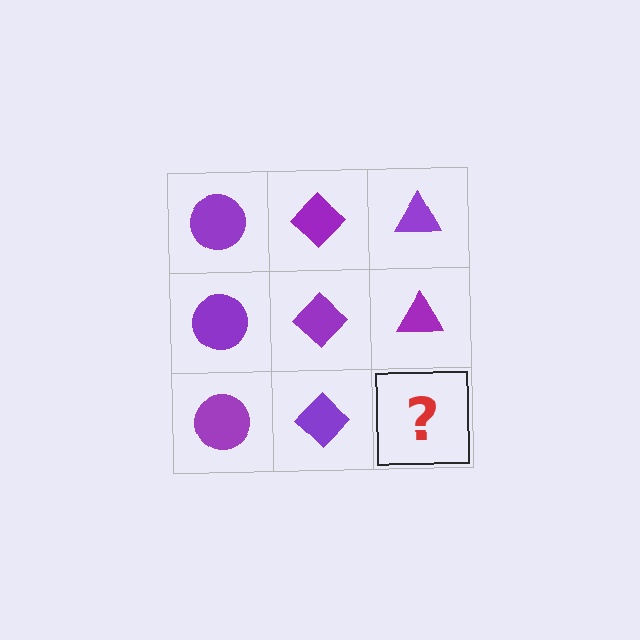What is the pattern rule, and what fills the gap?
The rule is that each column has a consistent shape. The gap should be filled with a purple triangle.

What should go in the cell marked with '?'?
The missing cell should contain a purple triangle.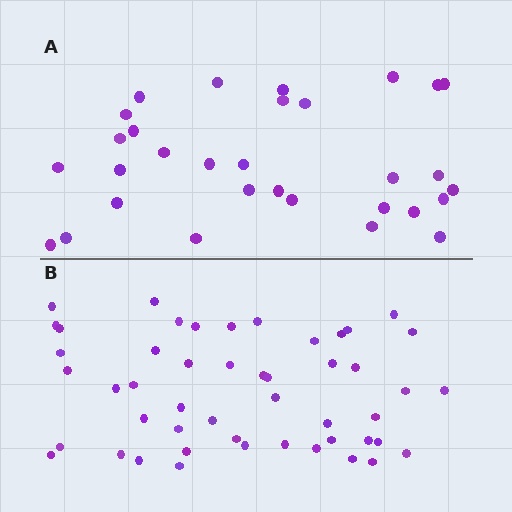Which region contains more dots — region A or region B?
Region B (the bottom region) has more dots.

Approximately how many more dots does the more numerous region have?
Region B has approximately 20 more dots than region A.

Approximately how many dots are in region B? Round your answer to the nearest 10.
About 50 dots. (The exact count is 49, which rounds to 50.)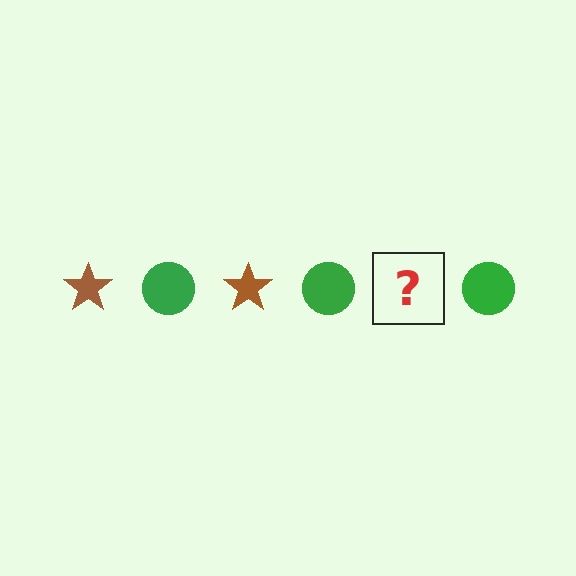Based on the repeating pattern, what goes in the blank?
The blank should be a brown star.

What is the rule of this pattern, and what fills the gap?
The rule is that the pattern alternates between brown star and green circle. The gap should be filled with a brown star.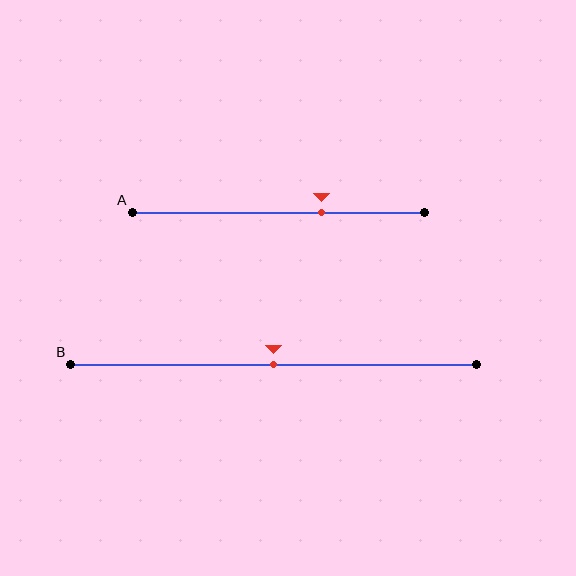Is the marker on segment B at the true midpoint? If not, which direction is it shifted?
Yes, the marker on segment B is at the true midpoint.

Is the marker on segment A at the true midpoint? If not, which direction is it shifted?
No, the marker on segment A is shifted to the right by about 15% of the segment length.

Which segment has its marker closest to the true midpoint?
Segment B has its marker closest to the true midpoint.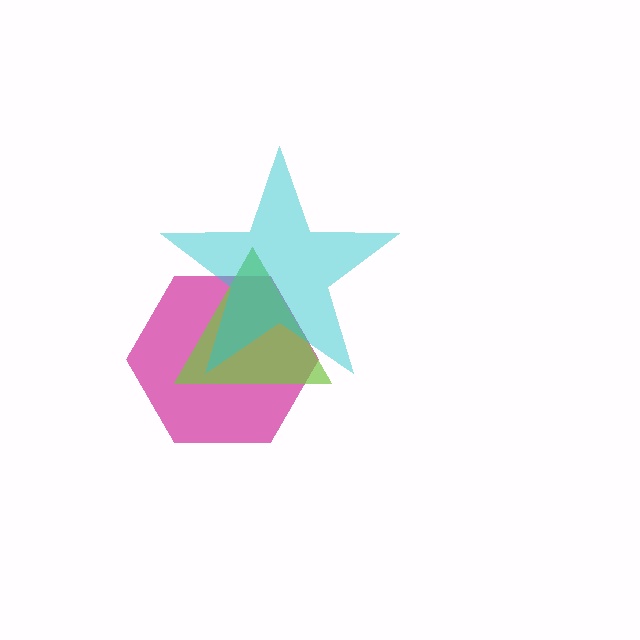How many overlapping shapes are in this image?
There are 3 overlapping shapes in the image.